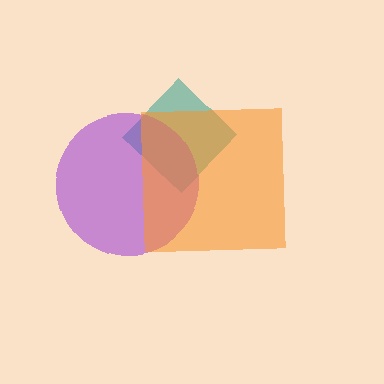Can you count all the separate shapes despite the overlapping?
Yes, there are 3 separate shapes.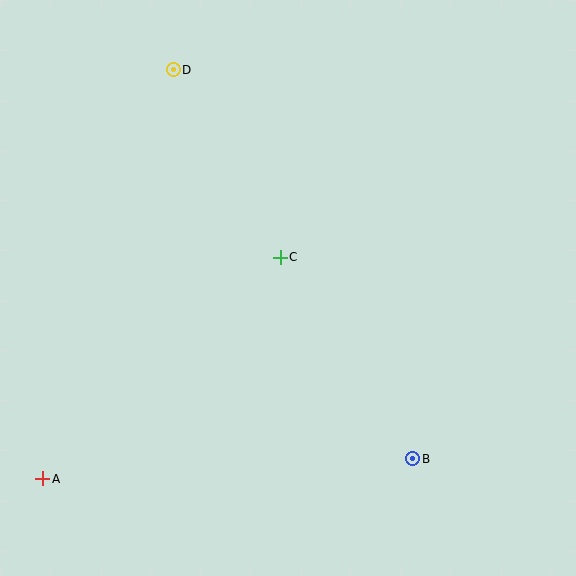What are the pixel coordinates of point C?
Point C is at (280, 258).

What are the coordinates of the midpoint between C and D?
The midpoint between C and D is at (227, 164).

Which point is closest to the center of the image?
Point C at (280, 258) is closest to the center.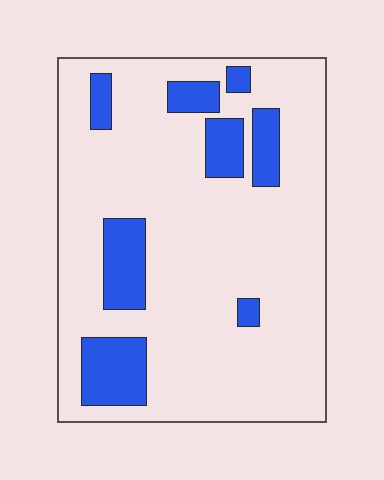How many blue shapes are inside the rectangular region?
8.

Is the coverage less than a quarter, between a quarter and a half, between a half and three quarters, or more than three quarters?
Less than a quarter.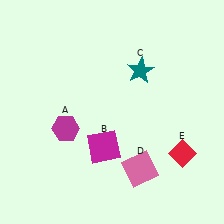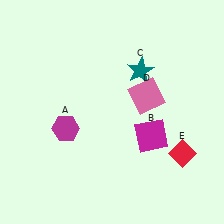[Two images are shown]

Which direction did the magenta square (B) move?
The magenta square (B) moved right.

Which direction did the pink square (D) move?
The pink square (D) moved up.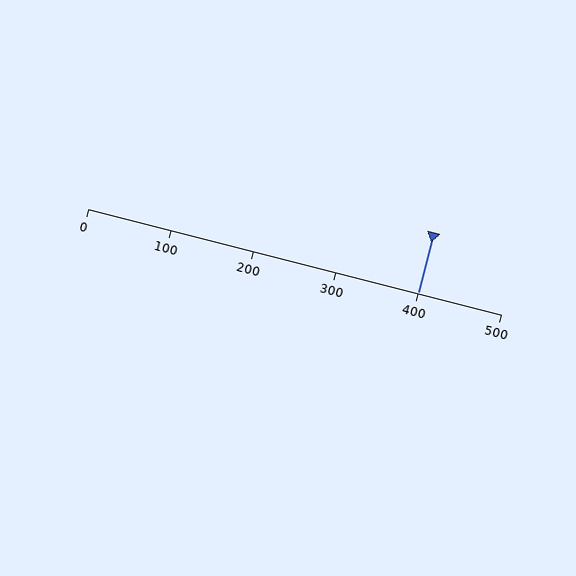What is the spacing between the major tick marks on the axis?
The major ticks are spaced 100 apart.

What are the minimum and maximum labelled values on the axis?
The axis runs from 0 to 500.